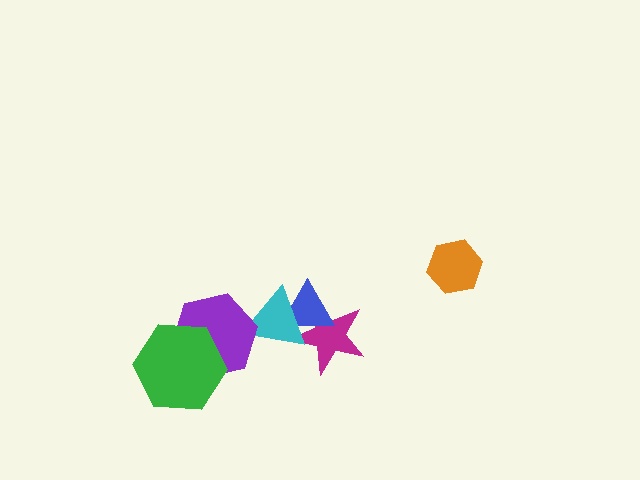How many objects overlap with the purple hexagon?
2 objects overlap with the purple hexagon.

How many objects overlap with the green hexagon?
1 object overlaps with the green hexagon.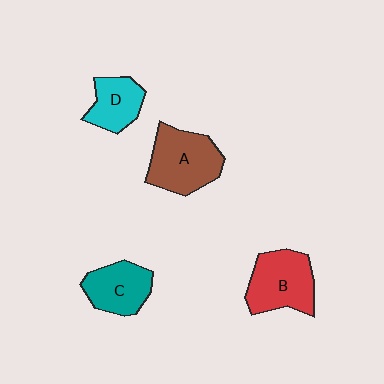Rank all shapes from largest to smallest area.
From largest to smallest: A (brown), B (red), C (teal), D (cyan).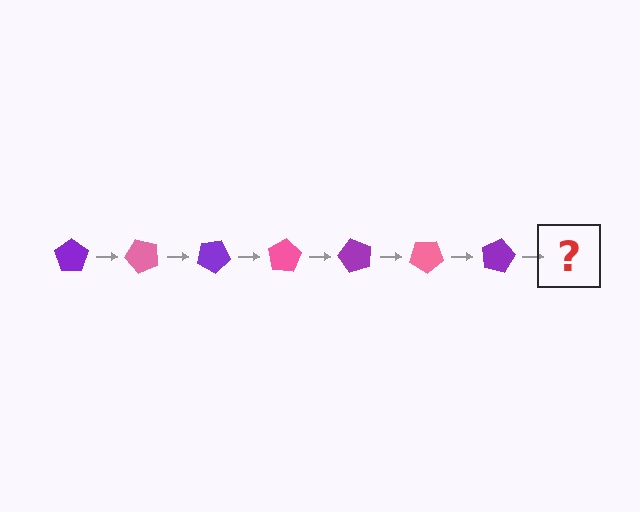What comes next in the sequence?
The next element should be a pink pentagon, rotated 350 degrees from the start.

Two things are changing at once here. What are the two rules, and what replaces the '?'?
The two rules are that it rotates 50 degrees each step and the color cycles through purple and pink. The '?' should be a pink pentagon, rotated 350 degrees from the start.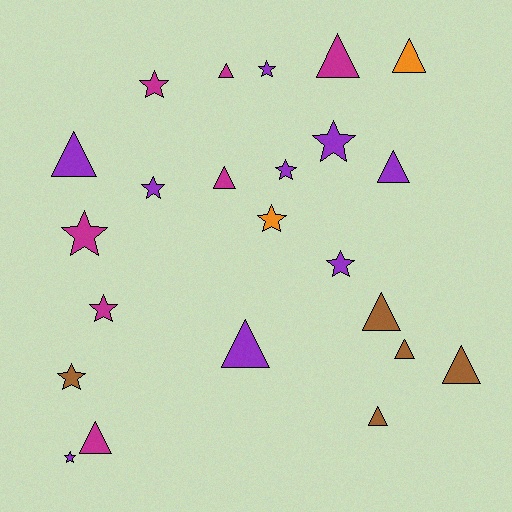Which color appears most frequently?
Purple, with 9 objects.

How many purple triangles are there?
There are 3 purple triangles.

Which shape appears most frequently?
Triangle, with 12 objects.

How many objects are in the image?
There are 23 objects.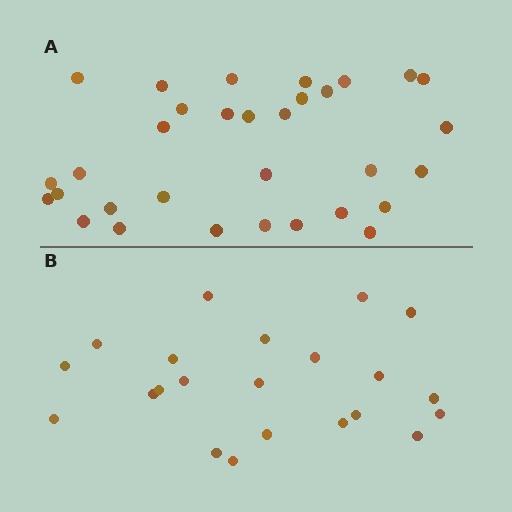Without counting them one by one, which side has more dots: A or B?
Region A (the top region) has more dots.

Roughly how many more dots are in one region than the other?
Region A has roughly 10 or so more dots than region B.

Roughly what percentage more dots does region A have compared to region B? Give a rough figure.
About 45% more.